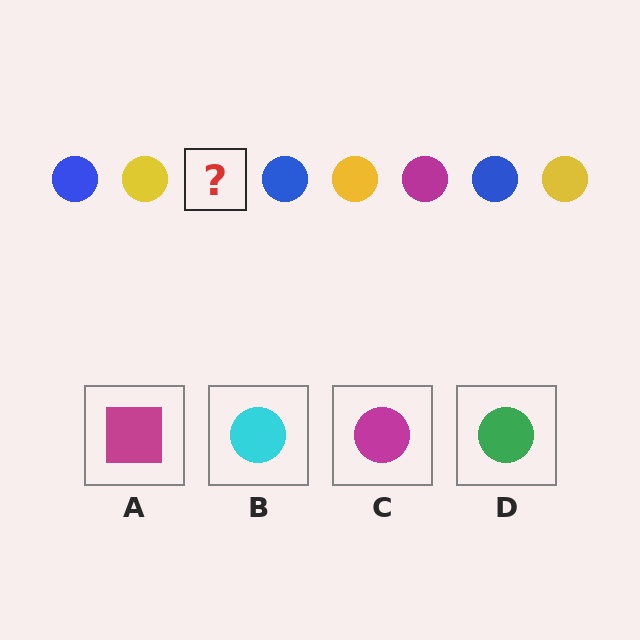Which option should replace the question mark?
Option C.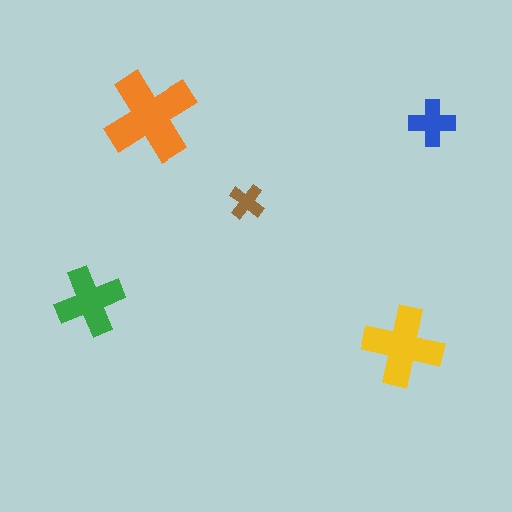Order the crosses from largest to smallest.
the orange one, the yellow one, the green one, the blue one, the brown one.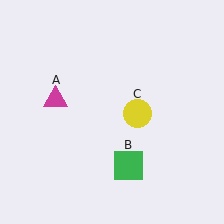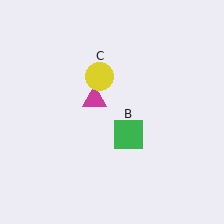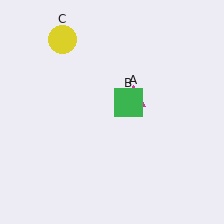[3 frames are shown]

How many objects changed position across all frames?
3 objects changed position: magenta triangle (object A), green square (object B), yellow circle (object C).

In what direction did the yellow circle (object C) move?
The yellow circle (object C) moved up and to the left.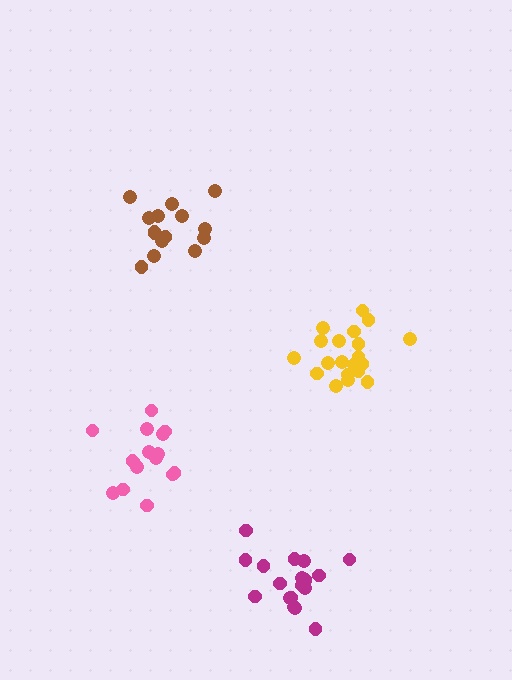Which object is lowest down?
The magenta cluster is bottommost.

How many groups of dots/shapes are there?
There are 4 groups.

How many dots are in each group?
Group 1: 15 dots, Group 2: 18 dots, Group 3: 21 dots, Group 4: 17 dots (71 total).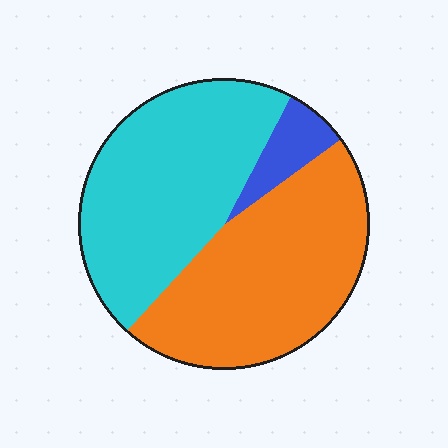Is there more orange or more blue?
Orange.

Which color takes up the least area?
Blue, at roughly 5%.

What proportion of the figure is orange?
Orange covers roughly 45% of the figure.